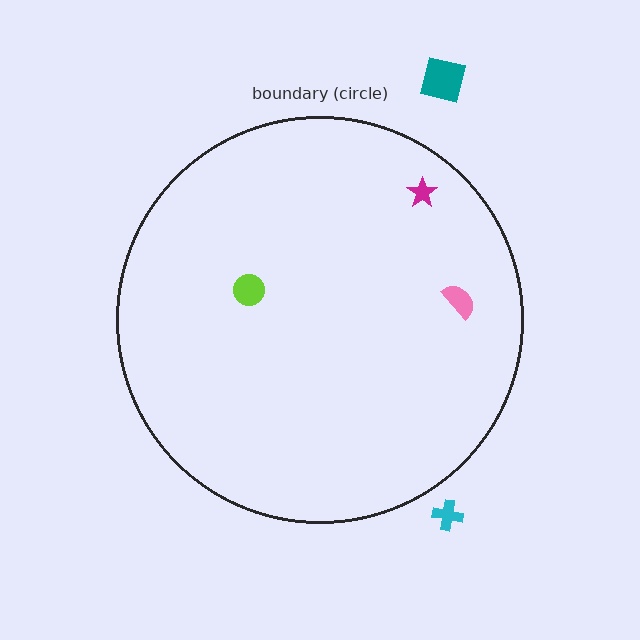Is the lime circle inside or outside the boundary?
Inside.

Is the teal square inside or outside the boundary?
Outside.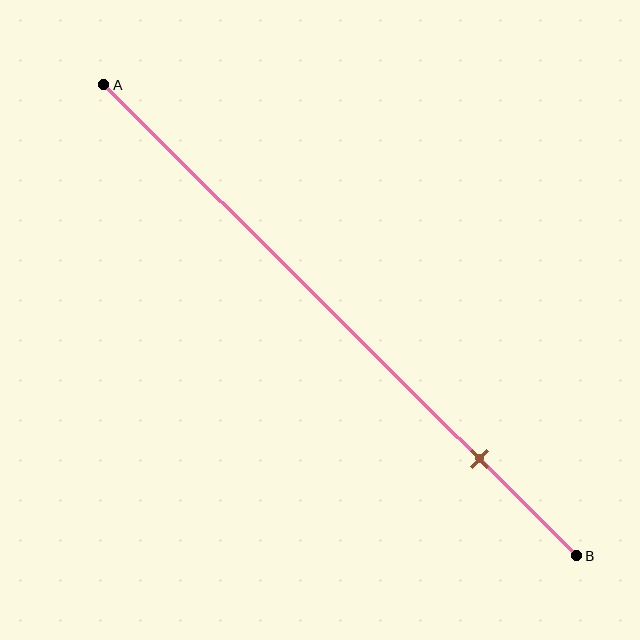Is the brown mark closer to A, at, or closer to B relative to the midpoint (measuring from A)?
The brown mark is closer to point B than the midpoint of segment AB.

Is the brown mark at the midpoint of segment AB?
No, the mark is at about 80% from A, not at the 50% midpoint.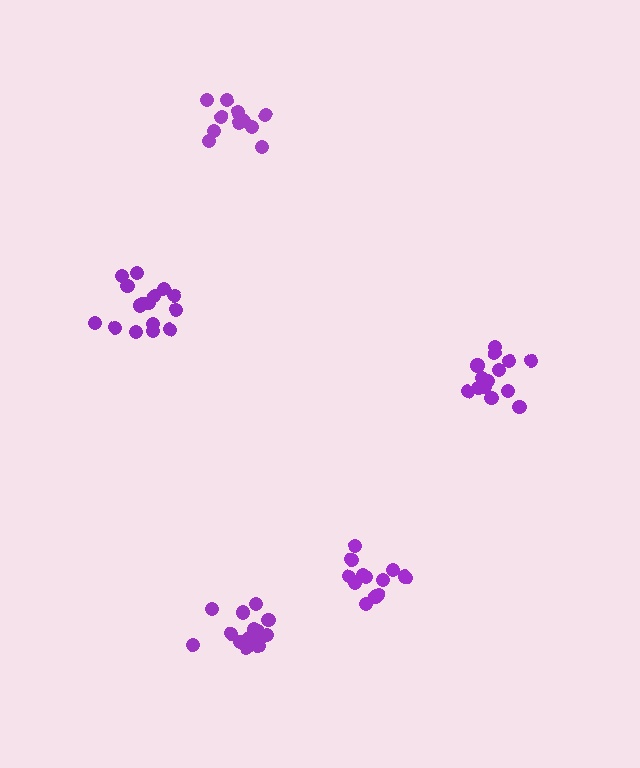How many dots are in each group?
Group 1: 14 dots, Group 2: 11 dots, Group 3: 13 dots, Group 4: 17 dots, Group 5: 14 dots (69 total).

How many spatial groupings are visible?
There are 5 spatial groupings.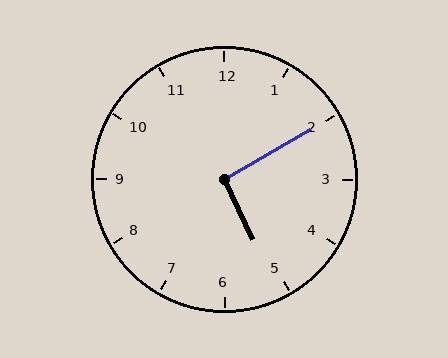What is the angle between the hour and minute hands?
Approximately 95 degrees.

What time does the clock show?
5:10.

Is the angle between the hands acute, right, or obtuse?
It is right.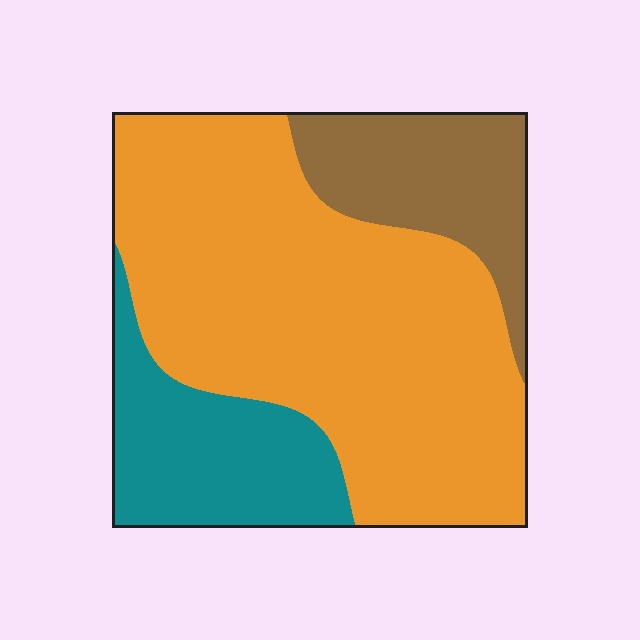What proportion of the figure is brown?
Brown covers about 20% of the figure.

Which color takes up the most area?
Orange, at roughly 65%.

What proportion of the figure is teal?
Teal takes up about one fifth (1/5) of the figure.